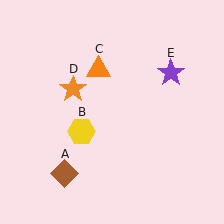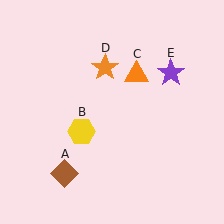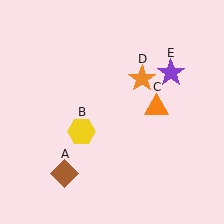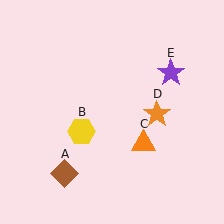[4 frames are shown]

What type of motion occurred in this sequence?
The orange triangle (object C), orange star (object D) rotated clockwise around the center of the scene.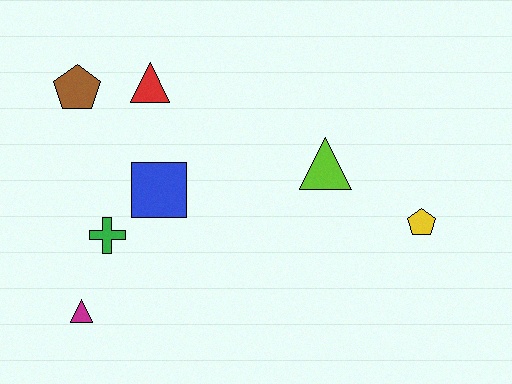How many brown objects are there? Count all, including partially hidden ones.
There is 1 brown object.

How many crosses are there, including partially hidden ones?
There is 1 cross.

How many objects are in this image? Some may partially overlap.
There are 7 objects.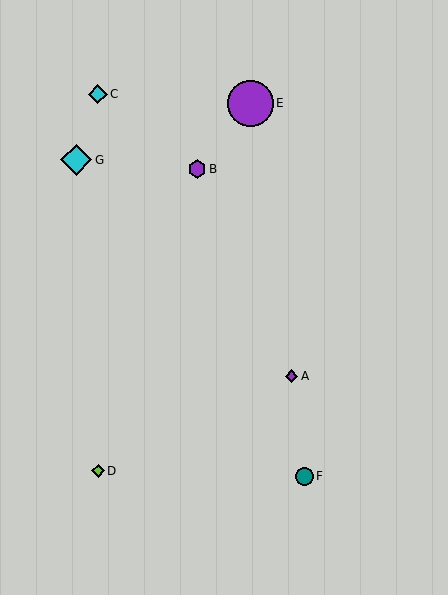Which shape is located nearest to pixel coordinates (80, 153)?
The cyan diamond (labeled G) at (76, 160) is nearest to that location.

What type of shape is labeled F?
Shape F is a teal circle.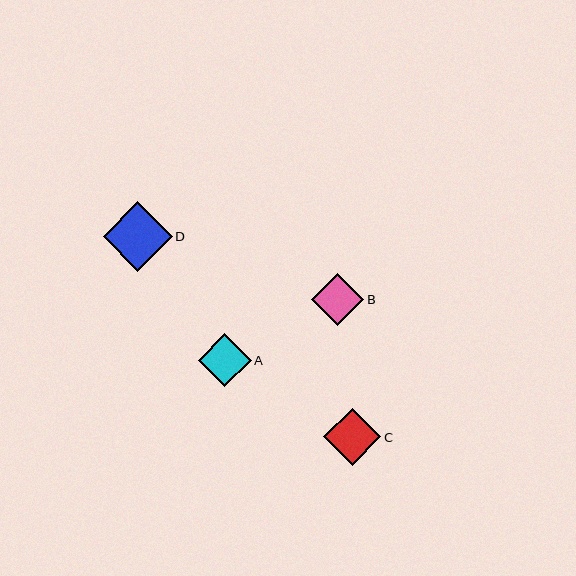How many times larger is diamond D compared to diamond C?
Diamond D is approximately 1.2 times the size of diamond C.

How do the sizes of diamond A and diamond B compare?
Diamond A and diamond B are approximately the same size.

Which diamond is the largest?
Diamond D is the largest with a size of approximately 69 pixels.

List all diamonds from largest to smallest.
From largest to smallest: D, C, A, B.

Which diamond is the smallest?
Diamond B is the smallest with a size of approximately 52 pixels.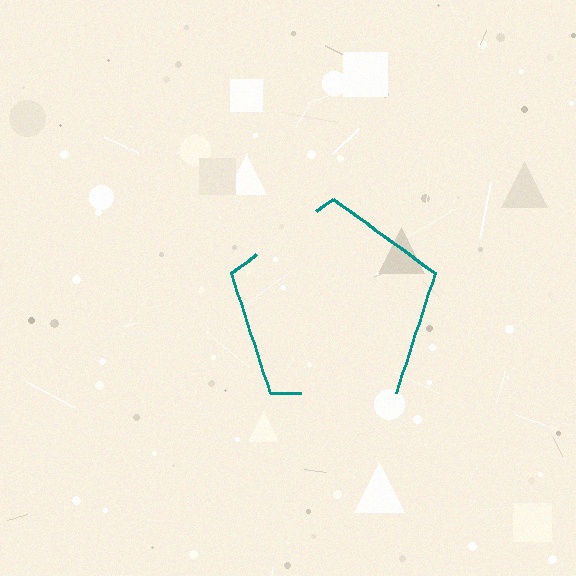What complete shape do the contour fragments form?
The contour fragments form a pentagon.